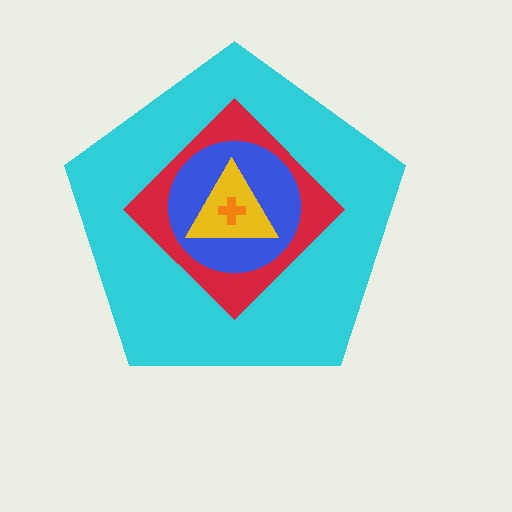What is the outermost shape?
The cyan pentagon.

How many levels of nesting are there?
5.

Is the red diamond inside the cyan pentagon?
Yes.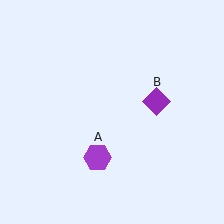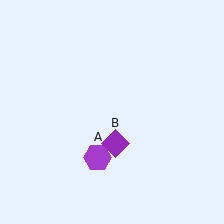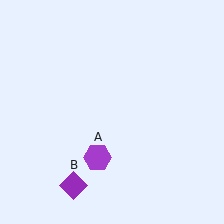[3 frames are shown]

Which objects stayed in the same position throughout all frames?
Purple hexagon (object A) remained stationary.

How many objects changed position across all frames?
1 object changed position: purple diamond (object B).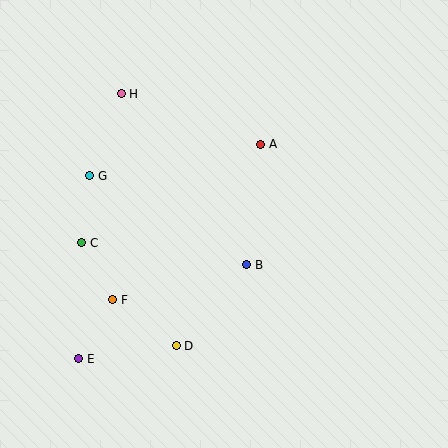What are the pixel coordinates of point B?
Point B is at (247, 265).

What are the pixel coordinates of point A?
Point A is at (261, 144).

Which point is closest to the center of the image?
Point B at (247, 265) is closest to the center.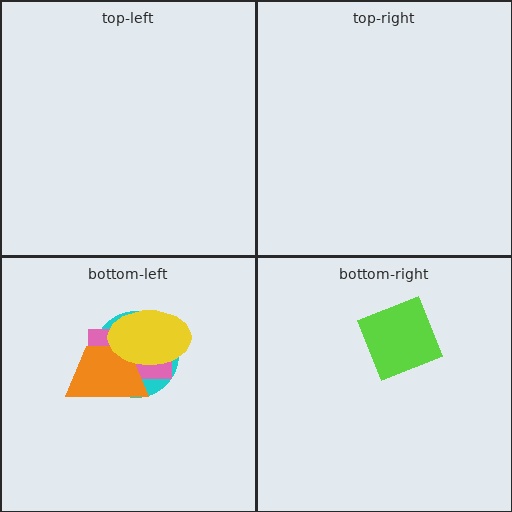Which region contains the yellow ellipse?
The bottom-left region.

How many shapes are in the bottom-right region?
1.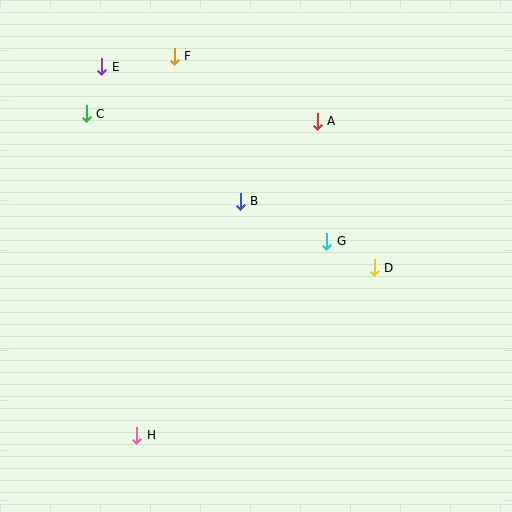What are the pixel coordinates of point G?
Point G is at (327, 241).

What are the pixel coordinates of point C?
Point C is at (86, 114).